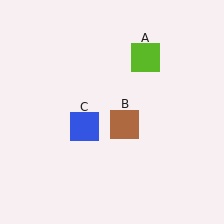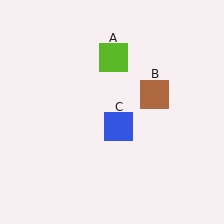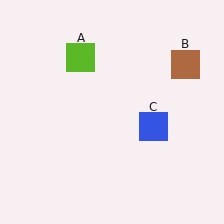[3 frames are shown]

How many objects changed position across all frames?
3 objects changed position: lime square (object A), brown square (object B), blue square (object C).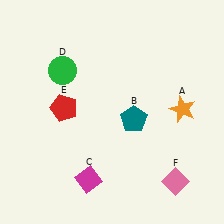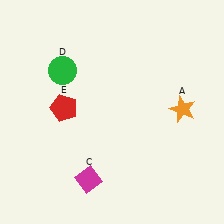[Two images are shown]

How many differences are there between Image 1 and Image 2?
There are 2 differences between the two images.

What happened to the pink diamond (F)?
The pink diamond (F) was removed in Image 2. It was in the bottom-right area of Image 1.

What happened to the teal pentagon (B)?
The teal pentagon (B) was removed in Image 2. It was in the bottom-right area of Image 1.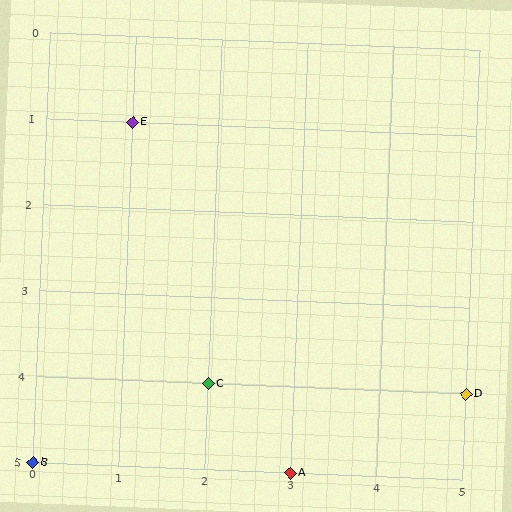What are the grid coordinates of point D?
Point D is at grid coordinates (5, 4).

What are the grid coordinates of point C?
Point C is at grid coordinates (2, 4).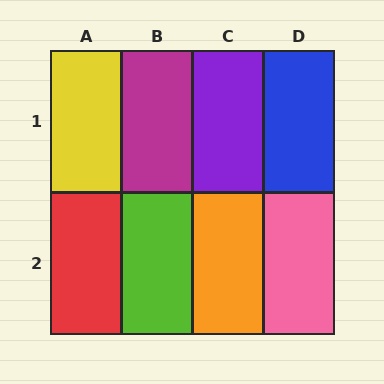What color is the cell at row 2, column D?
Pink.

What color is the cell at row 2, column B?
Lime.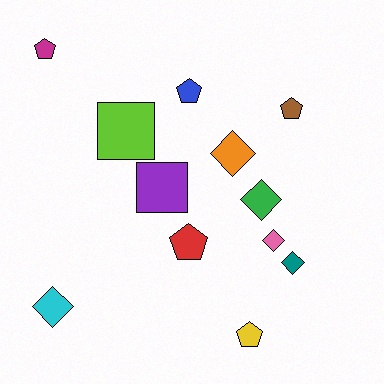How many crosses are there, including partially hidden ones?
There are no crosses.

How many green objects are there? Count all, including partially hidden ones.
There is 1 green object.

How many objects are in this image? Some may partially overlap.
There are 12 objects.